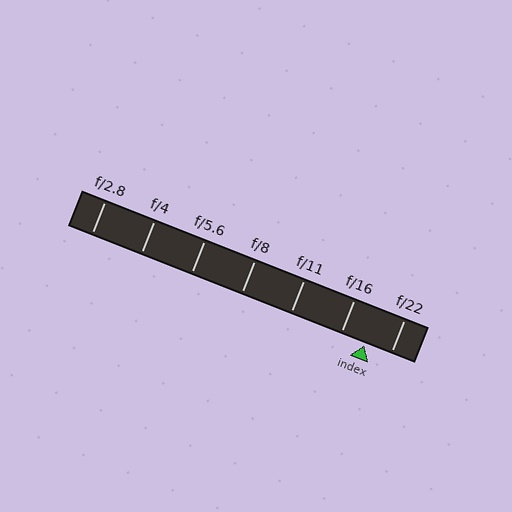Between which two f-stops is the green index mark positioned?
The index mark is between f/16 and f/22.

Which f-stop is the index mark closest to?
The index mark is closest to f/16.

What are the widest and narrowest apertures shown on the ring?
The widest aperture shown is f/2.8 and the narrowest is f/22.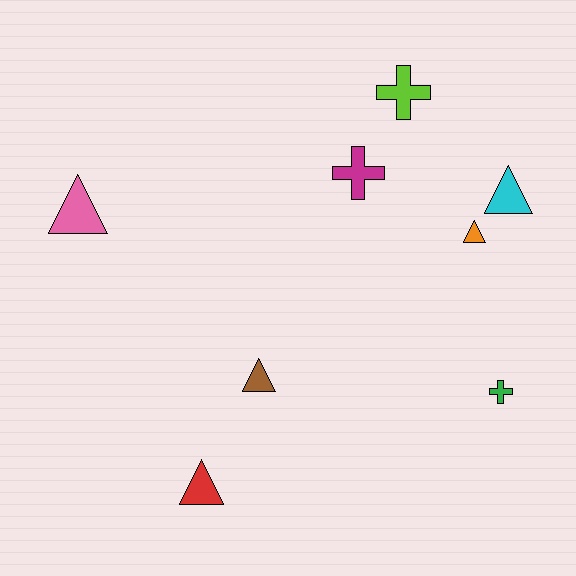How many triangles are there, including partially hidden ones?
There are 5 triangles.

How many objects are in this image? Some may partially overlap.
There are 8 objects.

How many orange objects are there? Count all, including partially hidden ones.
There is 1 orange object.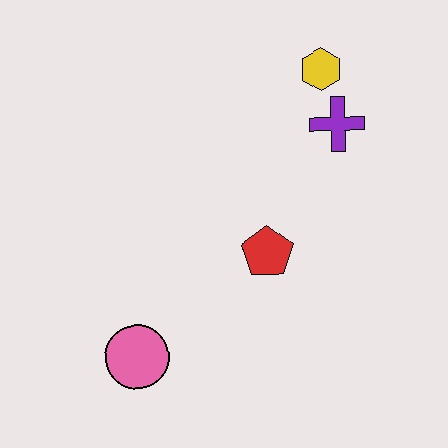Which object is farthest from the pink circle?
The yellow hexagon is farthest from the pink circle.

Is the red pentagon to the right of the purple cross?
No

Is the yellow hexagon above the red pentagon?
Yes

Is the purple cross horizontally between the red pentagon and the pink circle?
No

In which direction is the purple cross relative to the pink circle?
The purple cross is above the pink circle.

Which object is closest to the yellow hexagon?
The purple cross is closest to the yellow hexagon.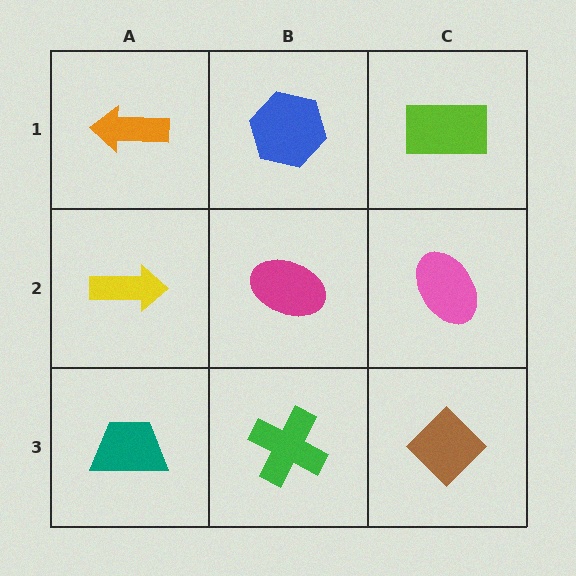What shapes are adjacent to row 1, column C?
A pink ellipse (row 2, column C), a blue hexagon (row 1, column B).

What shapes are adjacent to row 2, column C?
A lime rectangle (row 1, column C), a brown diamond (row 3, column C), a magenta ellipse (row 2, column B).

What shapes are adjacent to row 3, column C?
A pink ellipse (row 2, column C), a green cross (row 3, column B).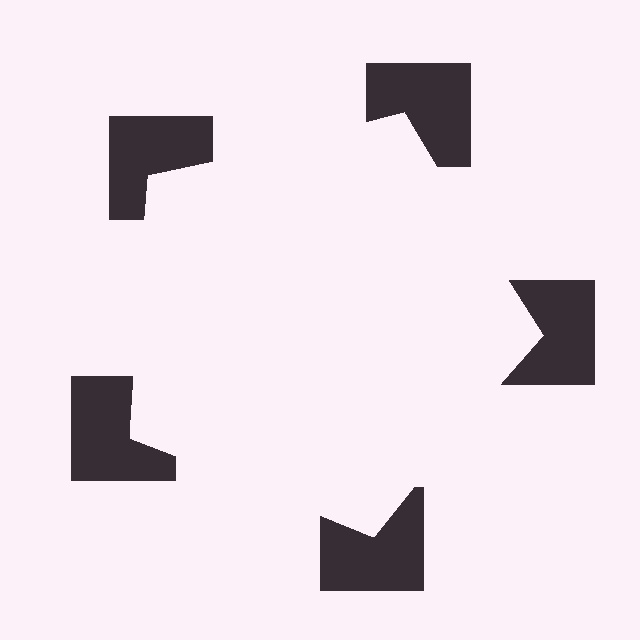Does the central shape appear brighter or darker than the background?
It typically appears slightly brighter than the background, even though no actual brightness change is drawn.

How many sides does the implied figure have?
5 sides.